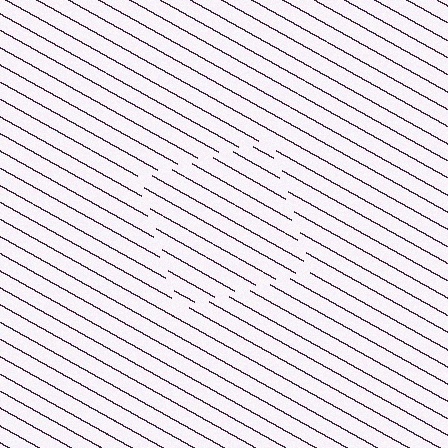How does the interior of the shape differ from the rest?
The interior of the shape contains the same grating, shifted by half a period — the contour is defined by the phase discontinuity where line-ends from the inner and outer gratings abut.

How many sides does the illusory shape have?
4 sides — the line-ends trace a square.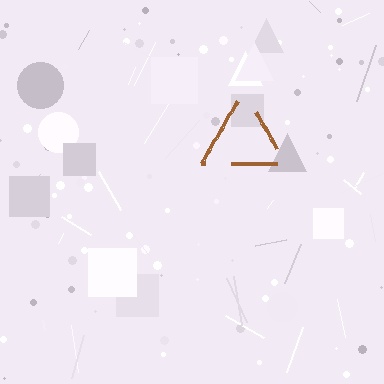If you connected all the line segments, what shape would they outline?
They would outline a triangle.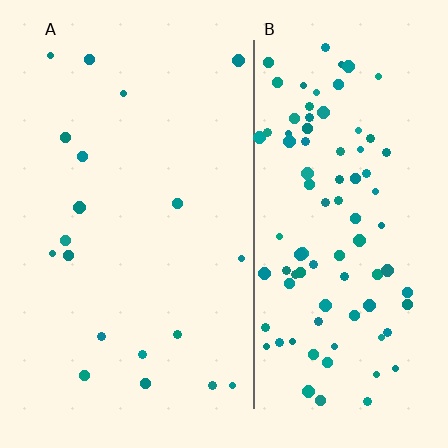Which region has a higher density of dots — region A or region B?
B (the right).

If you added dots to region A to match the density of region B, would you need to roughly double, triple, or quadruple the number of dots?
Approximately quadruple.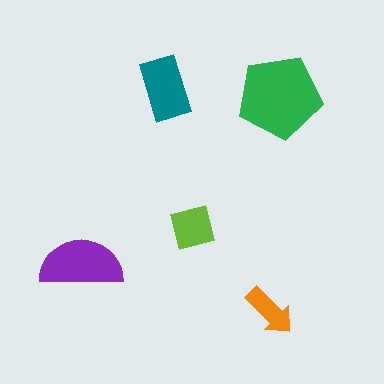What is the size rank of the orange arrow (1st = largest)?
5th.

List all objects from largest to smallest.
The green pentagon, the purple semicircle, the teal rectangle, the lime square, the orange arrow.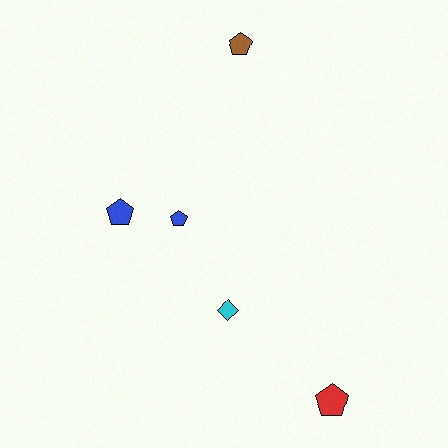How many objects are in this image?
There are 5 objects.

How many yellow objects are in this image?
There are no yellow objects.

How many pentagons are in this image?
There are 4 pentagons.